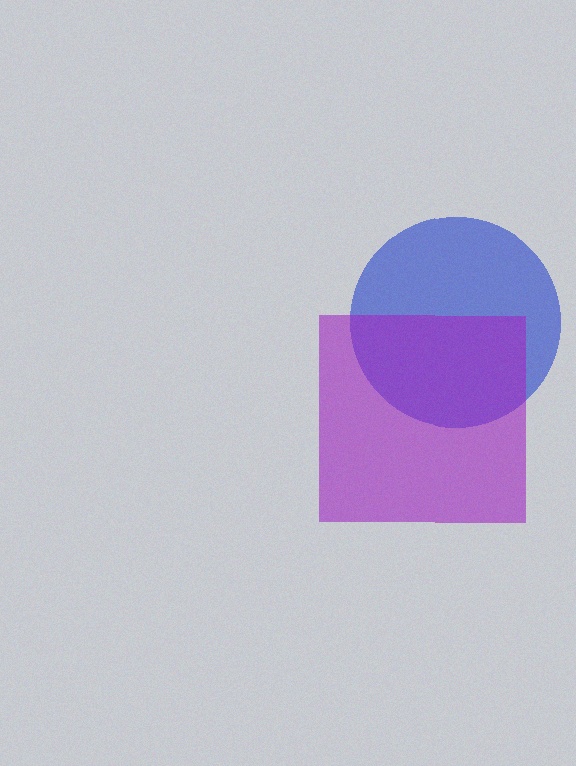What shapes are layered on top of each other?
The layered shapes are: a blue circle, a purple square.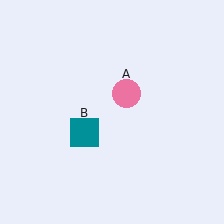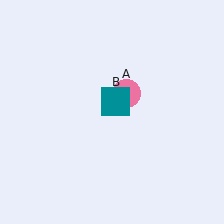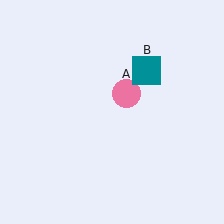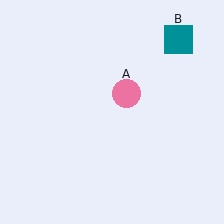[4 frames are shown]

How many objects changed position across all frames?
1 object changed position: teal square (object B).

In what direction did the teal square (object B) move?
The teal square (object B) moved up and to the right.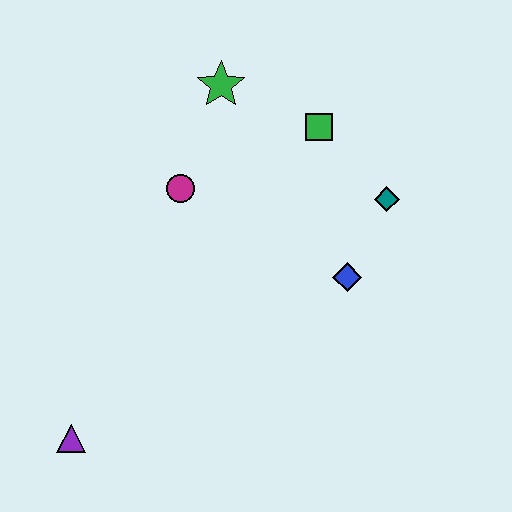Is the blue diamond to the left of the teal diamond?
Yes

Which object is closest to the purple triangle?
The magenta circle is closest to the purple triangle.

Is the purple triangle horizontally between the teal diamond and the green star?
No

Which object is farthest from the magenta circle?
The purple triangle is farthest from the magenta circle.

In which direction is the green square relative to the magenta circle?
The green square is to the right of the magenta circle.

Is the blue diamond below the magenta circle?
Yes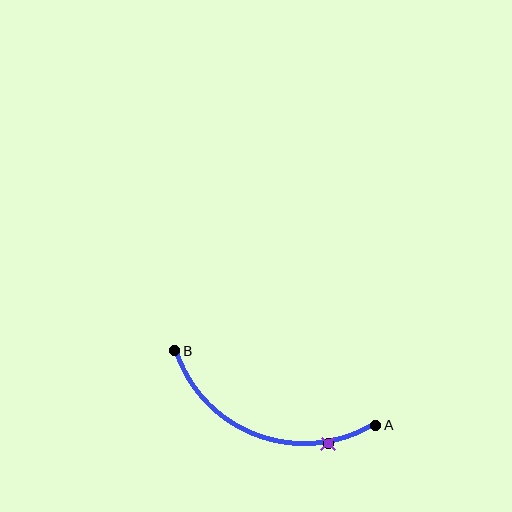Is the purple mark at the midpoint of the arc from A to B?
No. The purple mark lies on the arc but is closer to endpoint A. The arc midpoint would be at the point on the curve equidistant along the arc from both A and B.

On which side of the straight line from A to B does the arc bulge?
The arc bulges below the straight line connecting A and B.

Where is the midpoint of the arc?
The arc midpoint is the point on the curve farthest from the straight line joining A and B. It sits below that line.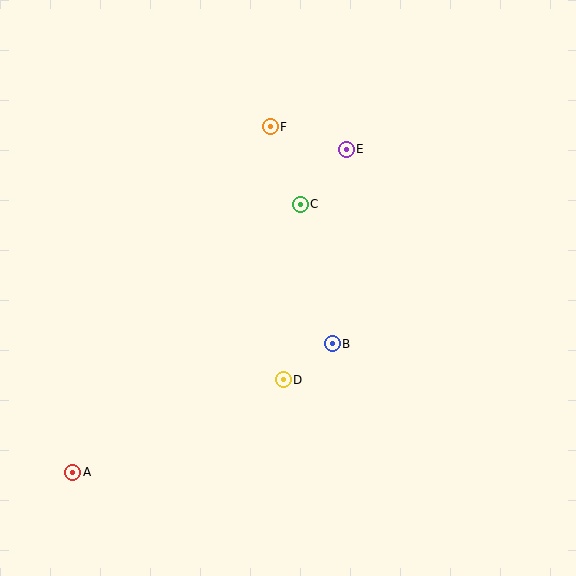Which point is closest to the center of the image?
Point B at (332, 344) is closest to the center.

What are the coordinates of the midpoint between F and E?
The midpoint between F and E is at (308, 138).